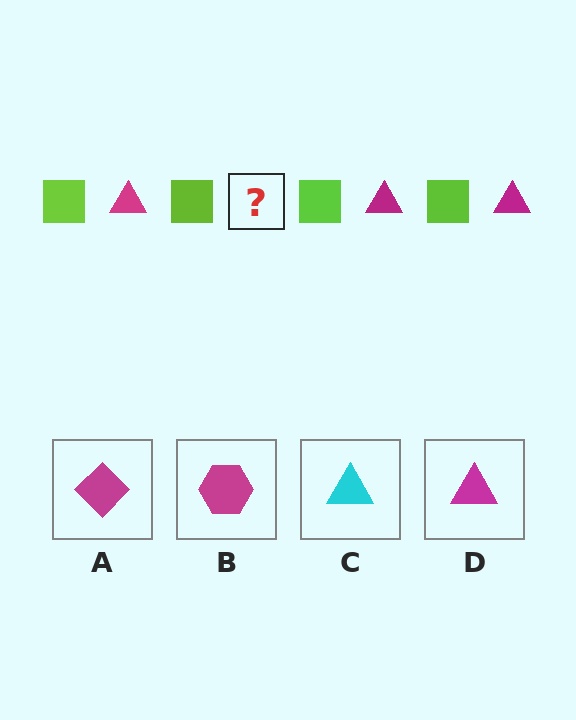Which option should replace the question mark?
Option D.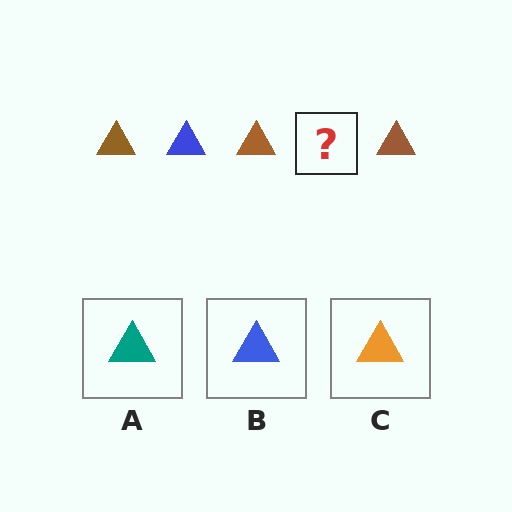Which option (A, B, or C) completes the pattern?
B.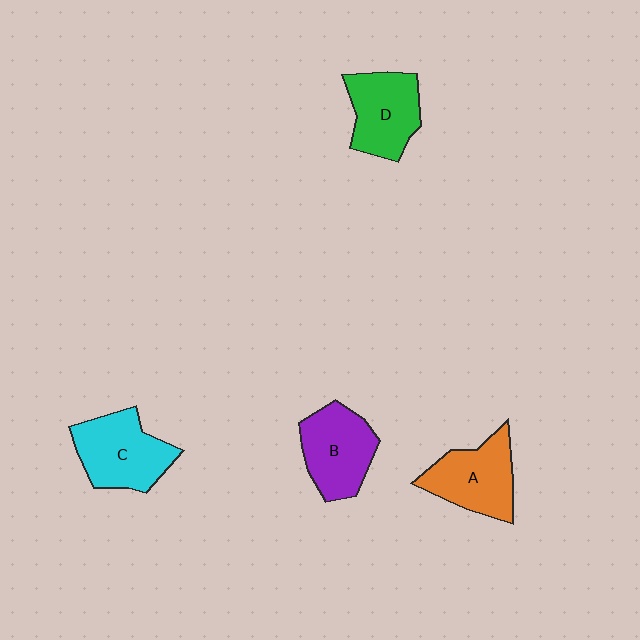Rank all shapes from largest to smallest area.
From largest to smallest: C (cyan), B (purple), A (orange), D (green).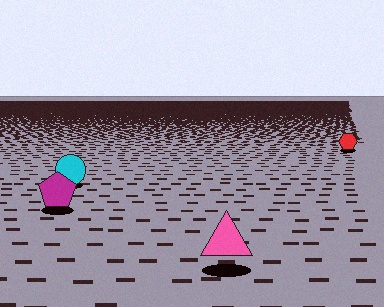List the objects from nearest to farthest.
From nearest to farthest: the pink triangle, the magenta pentagon, the cyan circle, the red hexagon.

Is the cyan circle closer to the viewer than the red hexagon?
Yes. The cyan circle is closer — you can tell from the texture gradient: the ground texture is coarser near it.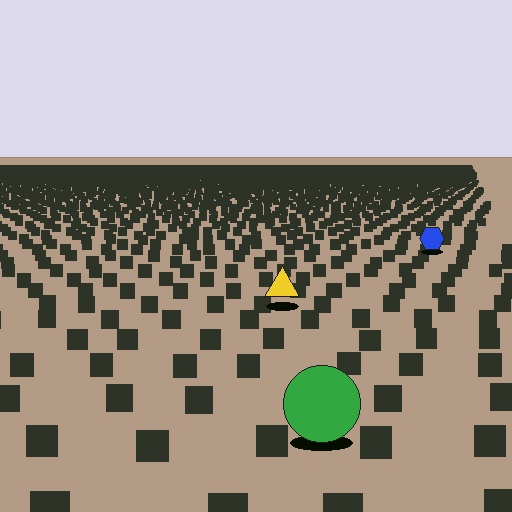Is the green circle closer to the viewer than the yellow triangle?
Yes. The green circle is closer — you can tell from the texture gradient: the ground texture is coarser near it.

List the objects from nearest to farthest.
From nearest to farthest: the green circle, the yellow triangle, the blue hexagon.